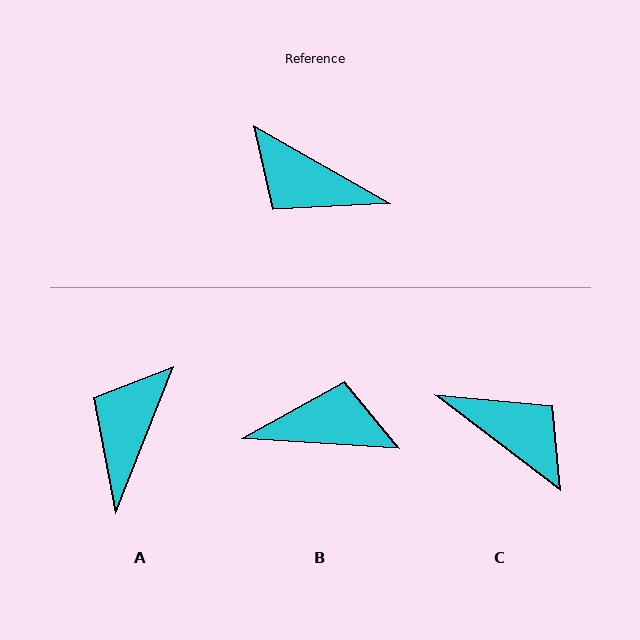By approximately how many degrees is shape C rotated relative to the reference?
Approximately 172 degrees counter-clockwise.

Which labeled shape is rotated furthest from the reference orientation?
C, about 172 degrees away.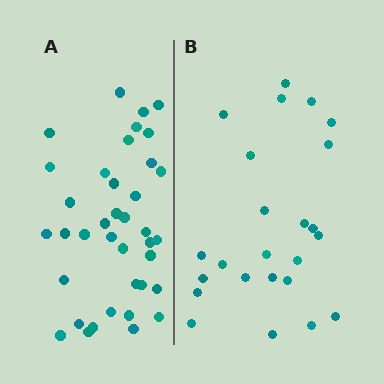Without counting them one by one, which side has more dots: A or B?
Region A (the left region) has more dots.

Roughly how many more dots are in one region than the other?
Region A has approximately 15 more dots than region B.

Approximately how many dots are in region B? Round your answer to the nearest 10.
About 20 dots. (The exact count is 24, which rounds to 20.)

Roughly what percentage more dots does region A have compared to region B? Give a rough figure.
About 60% more.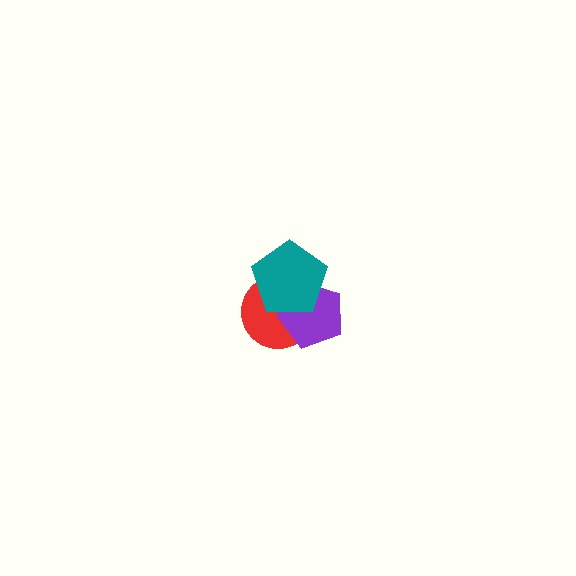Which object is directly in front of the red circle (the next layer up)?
The purple pentagon is directly in front of the red circle.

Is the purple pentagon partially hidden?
Yes, it is partially covered by another shape.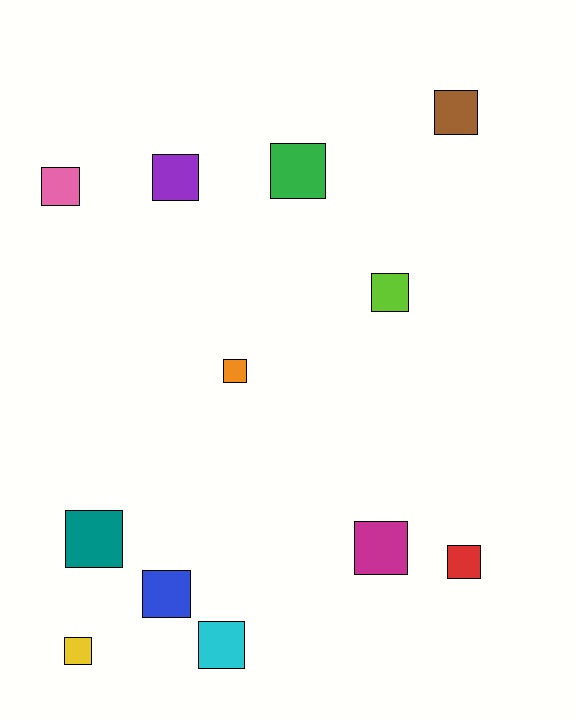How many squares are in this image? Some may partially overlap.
There are 12 squares.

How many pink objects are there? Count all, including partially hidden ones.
There is 1 pink object.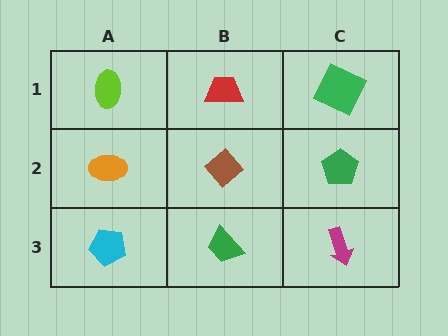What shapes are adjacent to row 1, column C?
A green pentagon (row 2, column C), a red trapezoid (row 1, column B).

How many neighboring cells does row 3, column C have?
2.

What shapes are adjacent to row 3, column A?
An orange ellipse (row 2, column A), a green trapezoid (row 3, column B).